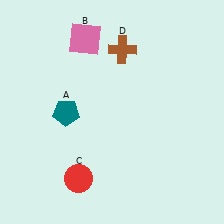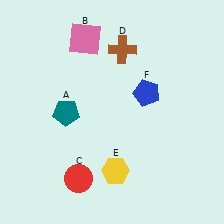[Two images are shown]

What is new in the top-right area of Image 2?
A blue pentagon (F) was added in the top-right area of Image 2.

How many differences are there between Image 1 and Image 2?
There are 2 differences between the two images.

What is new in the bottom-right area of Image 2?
A yellow hexagon (E) was added in the bottom-right area of Image 2.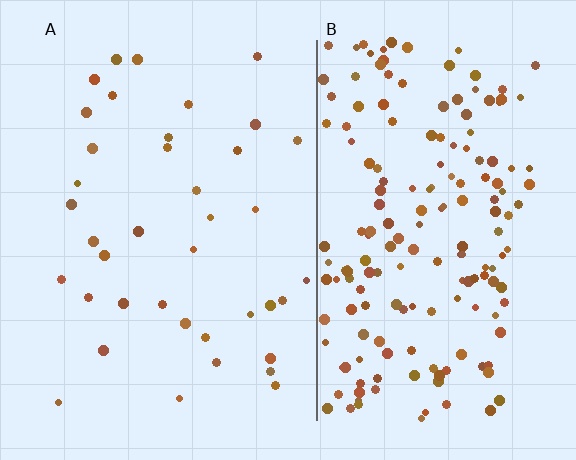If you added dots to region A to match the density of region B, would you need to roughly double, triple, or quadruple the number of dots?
Approximately quadruple.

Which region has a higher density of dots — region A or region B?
B (the right).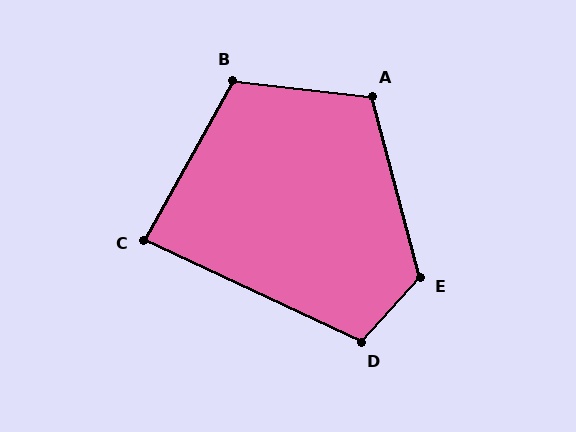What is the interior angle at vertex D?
Approximately 107 degrees (obtuse).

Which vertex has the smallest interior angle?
C, at approximately 86 degrees.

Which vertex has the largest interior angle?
E, at approximately 123 degrees.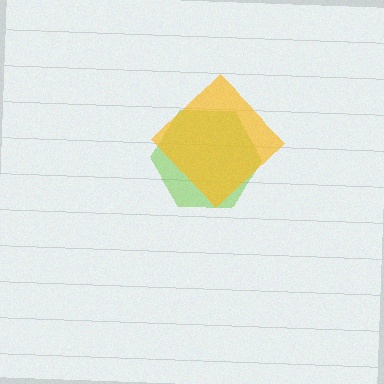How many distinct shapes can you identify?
There are 2 distinct shapes: a lime hexagon, a yellow diamond.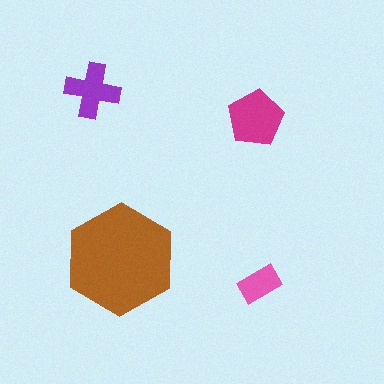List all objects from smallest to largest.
The pink rectangle, the purple cross, the magenta pentagon, the brown hexagon.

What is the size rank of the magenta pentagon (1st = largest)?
2nd.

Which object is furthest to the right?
The pink rectangle is rightmost.